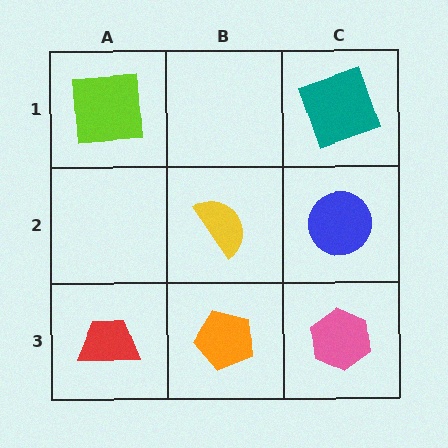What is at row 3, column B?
An orange pentagon.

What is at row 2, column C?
A blue circle.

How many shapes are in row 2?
2 shapes.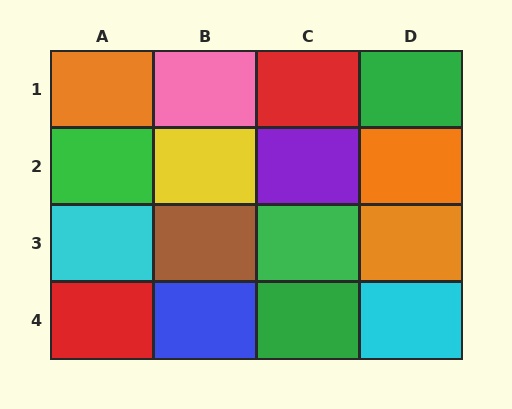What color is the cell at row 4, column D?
Cyan.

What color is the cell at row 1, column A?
Orange.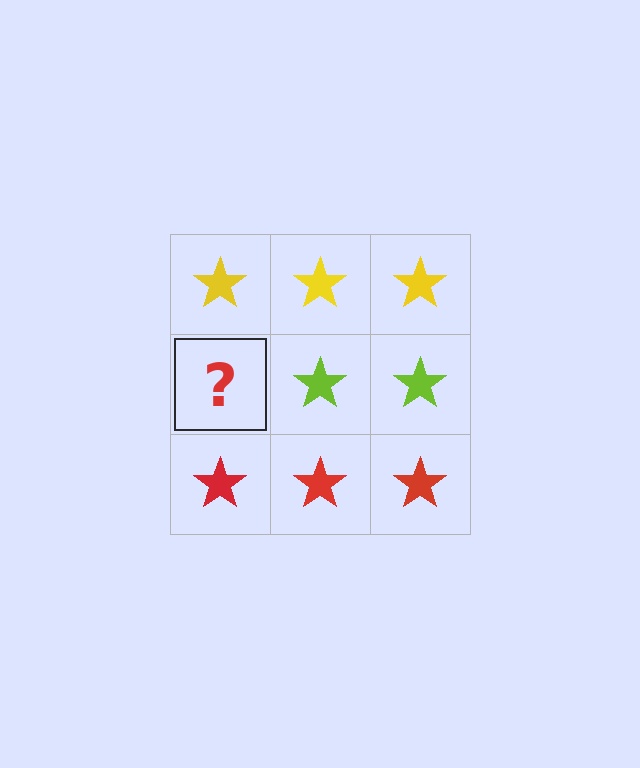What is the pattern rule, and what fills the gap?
The rule is that each row has a consistent color. The gap should be filled with a lime star.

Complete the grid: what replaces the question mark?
The question mark should be replaced with a lime star.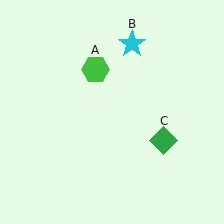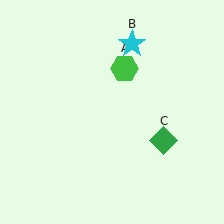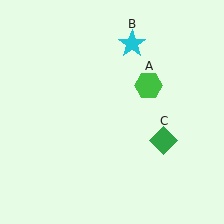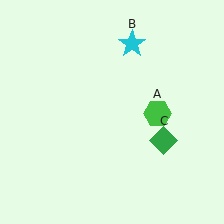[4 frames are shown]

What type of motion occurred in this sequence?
The green hexagon (object A) rotated clockwise around the center of the scene.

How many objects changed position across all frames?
1 object changed position: green hexagon (object A).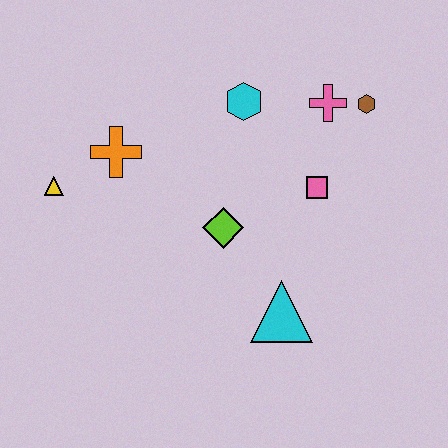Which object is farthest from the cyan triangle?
The yellow triangle is farthest from the cyan triangle.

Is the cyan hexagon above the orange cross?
Yes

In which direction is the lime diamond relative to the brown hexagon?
The lime diamond is to the left of the brown hexagon.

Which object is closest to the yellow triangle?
The orange cross is closest to the yellow triangle.